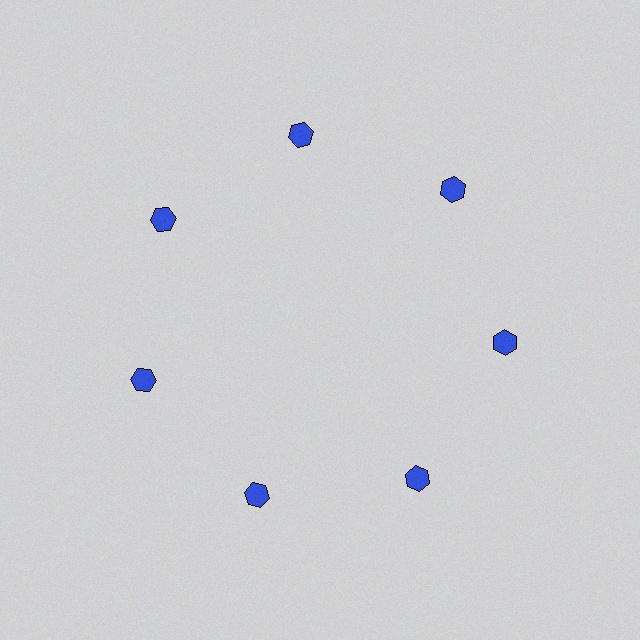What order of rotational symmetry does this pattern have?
This pattern has 7-fold rotational symmetry.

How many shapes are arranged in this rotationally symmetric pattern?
There are 7 shapes, arranged in 7 groups of 1.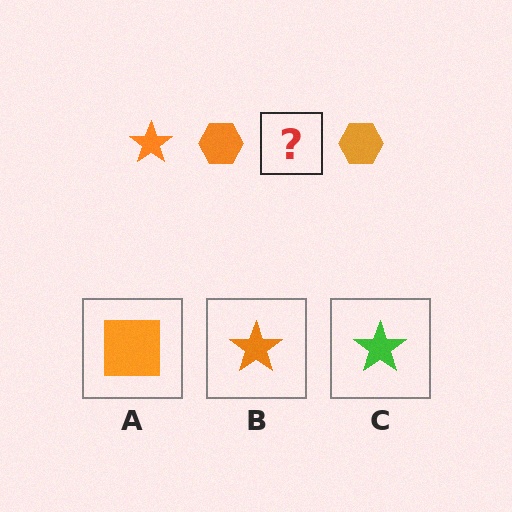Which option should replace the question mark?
Option B.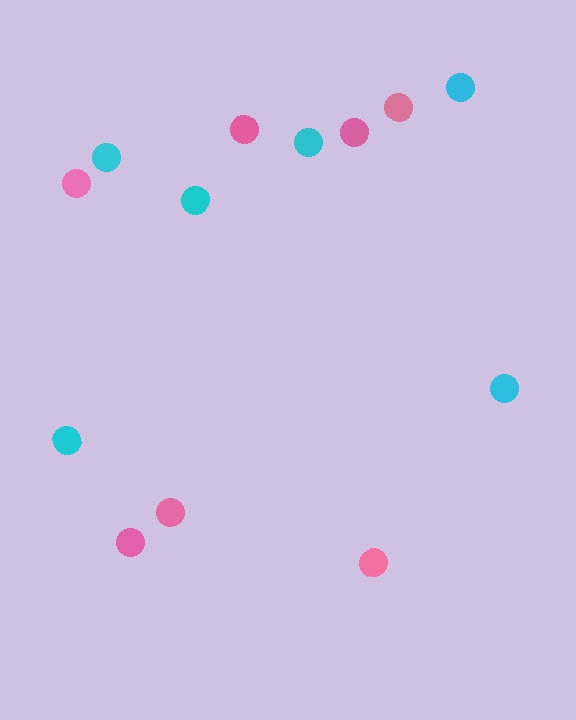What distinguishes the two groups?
There are 2 groups: one group of pink circles (7) and one group of cyan circles (6).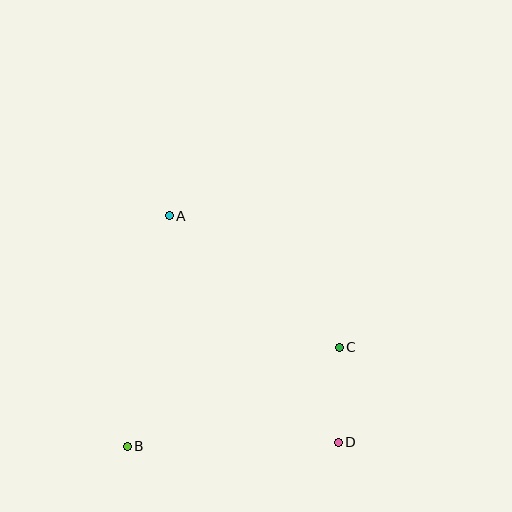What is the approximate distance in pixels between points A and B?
The distance between A and B is approximately 234 pixels.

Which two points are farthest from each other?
Points A and D are farthest from each other.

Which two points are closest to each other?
Points C and D are closest to each other.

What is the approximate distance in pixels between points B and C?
The distance between B and C is approximately 234 pixels.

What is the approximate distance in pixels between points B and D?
The distance between B and D is approximately 211 pixels.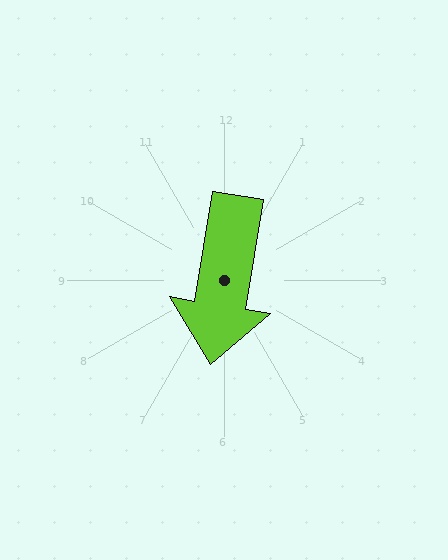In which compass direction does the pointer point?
South.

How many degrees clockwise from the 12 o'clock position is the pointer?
Approximately 189 degrees.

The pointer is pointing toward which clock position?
Roughly 6 o'clock.